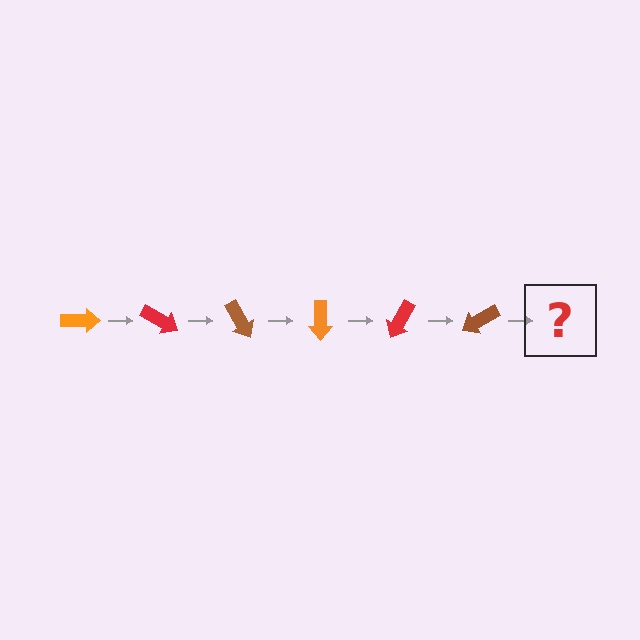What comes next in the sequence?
The next element should be an orange arrow, rotated 180 degrees from the start.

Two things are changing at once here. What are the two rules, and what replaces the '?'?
The two rules are that it rotates 30 degrees each step and the color cycles through orange, red, and brown. The '?' should be an orange arrow, rotated 180 degrees from the start.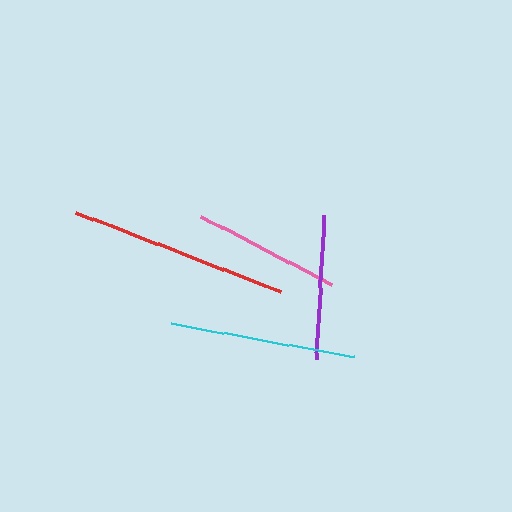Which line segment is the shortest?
The purple line is the shortest at approximately 144 pixels.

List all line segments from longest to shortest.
From longest to shortest: red, cyan, pink, purple.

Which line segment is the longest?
The red line is the longest at approximately 219 pixels.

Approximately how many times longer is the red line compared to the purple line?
The red line is approximately 1.5 times the length of the purple line.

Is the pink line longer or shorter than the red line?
The red line is longer than the pink line.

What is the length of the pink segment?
The pink segment is approximately 148 pixels long.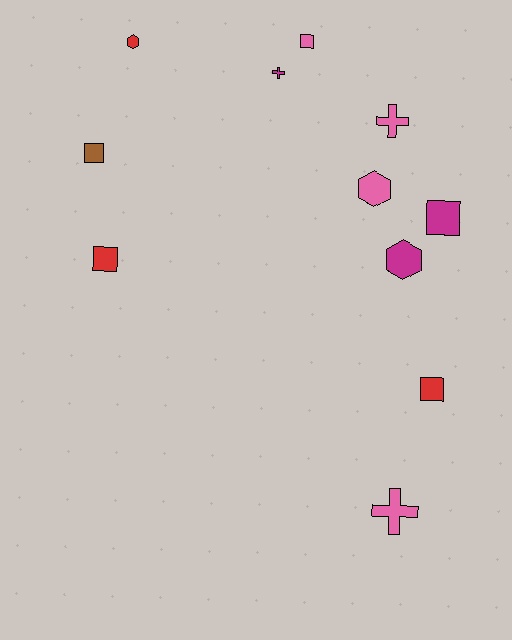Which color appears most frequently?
Pink, with 4 objects.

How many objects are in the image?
There are 11 objects.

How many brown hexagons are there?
There are no brown hexagons.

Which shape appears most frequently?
Square, with 5 objects.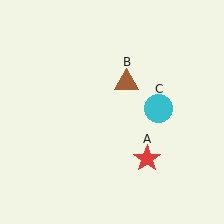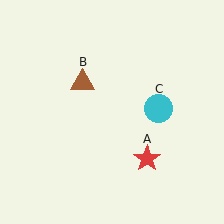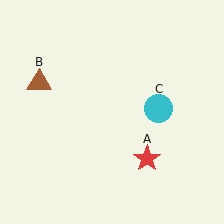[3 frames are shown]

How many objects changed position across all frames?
1 object changed position: brown triangle (object B).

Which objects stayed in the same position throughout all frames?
Red star (object A) and cyan circle (object C) remained stationary.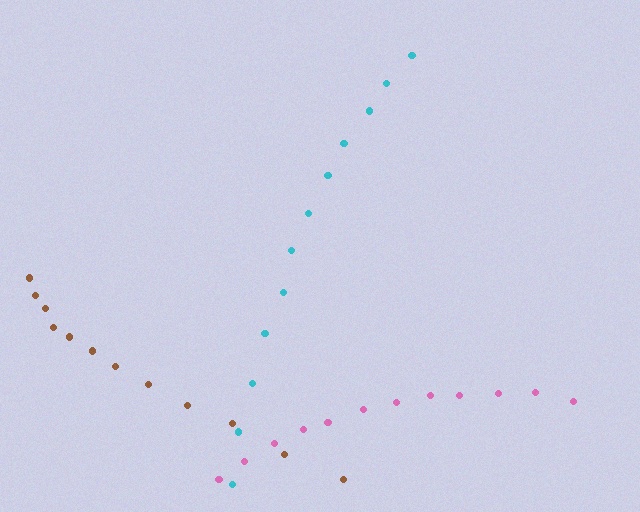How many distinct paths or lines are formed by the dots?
There are 3 distinct paths.